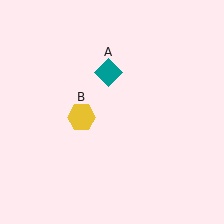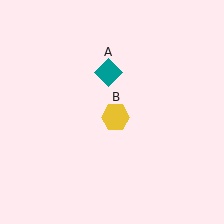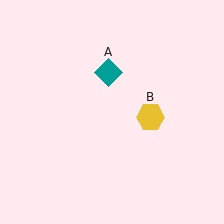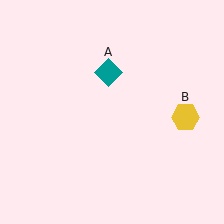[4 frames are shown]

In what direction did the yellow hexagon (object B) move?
The yellow hexagon (object B) moved right.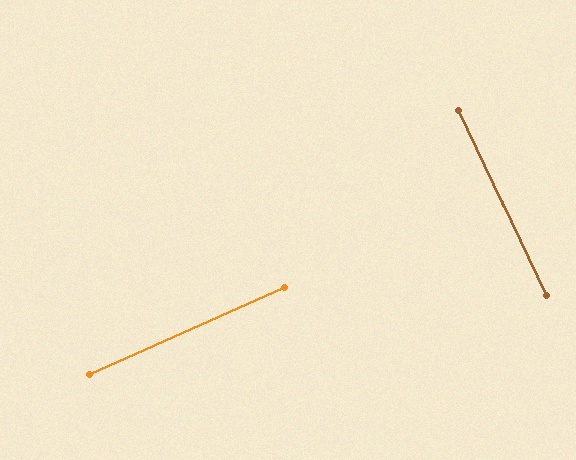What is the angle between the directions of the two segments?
Approximately 89 degrees.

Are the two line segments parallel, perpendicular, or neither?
Perpendicular — they meet at approximately 89°.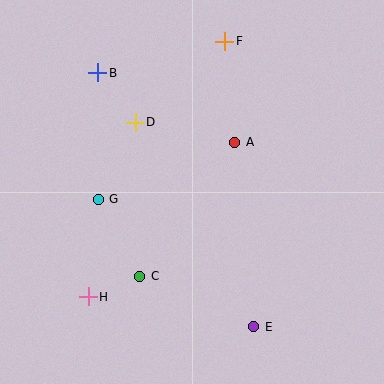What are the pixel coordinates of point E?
Point E is at (254, 327).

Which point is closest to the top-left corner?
Point B is closest to the top-left corner.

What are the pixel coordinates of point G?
Point G is at (98, 199).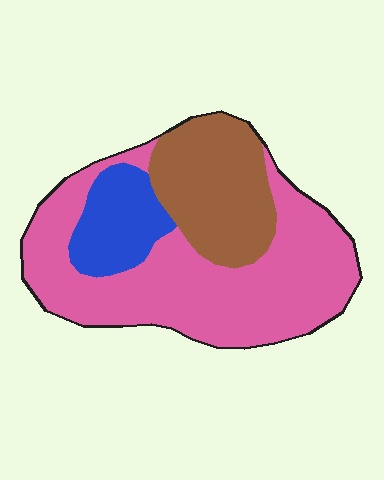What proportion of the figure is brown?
Brown takes up about one quarter (1/4) of the figure.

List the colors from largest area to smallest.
From largest to smallest: pink, brown, blue.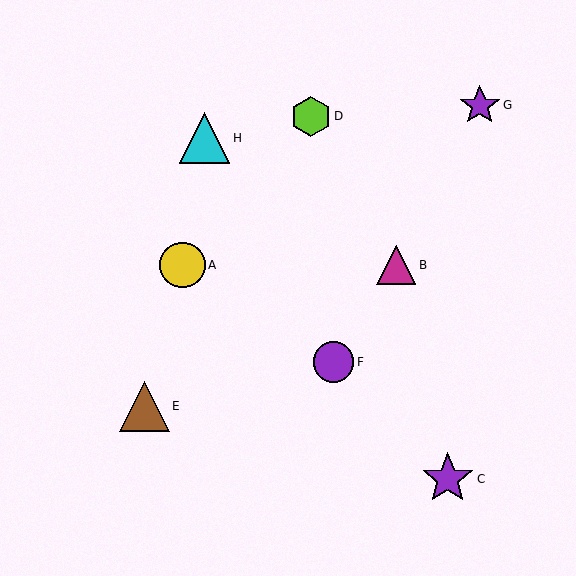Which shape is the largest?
The purple star (labeled C) is the largest.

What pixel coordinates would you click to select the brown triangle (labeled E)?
Click at (144, 406) to select the brown triangle E.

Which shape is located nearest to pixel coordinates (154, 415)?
The brown triangle (labeled E) at (144, 406) is nearest to that location.